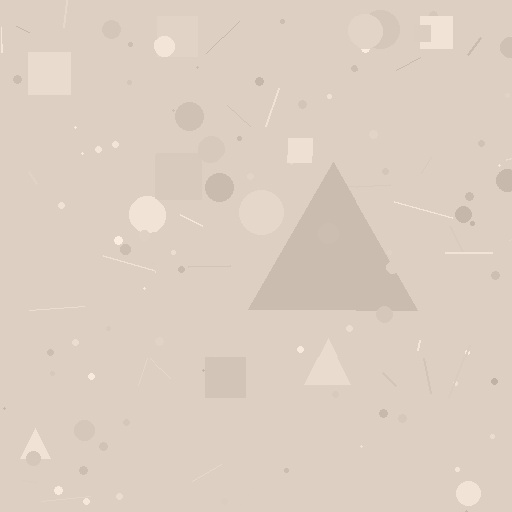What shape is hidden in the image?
A triangle is hidden in the image.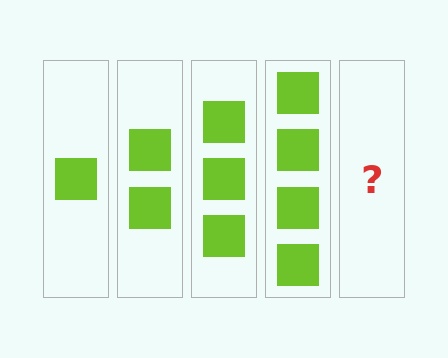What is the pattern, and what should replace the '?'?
The pattern is that each step adds one more square. The '?' should be 5 squares.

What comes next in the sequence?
The next element should be 5 squares.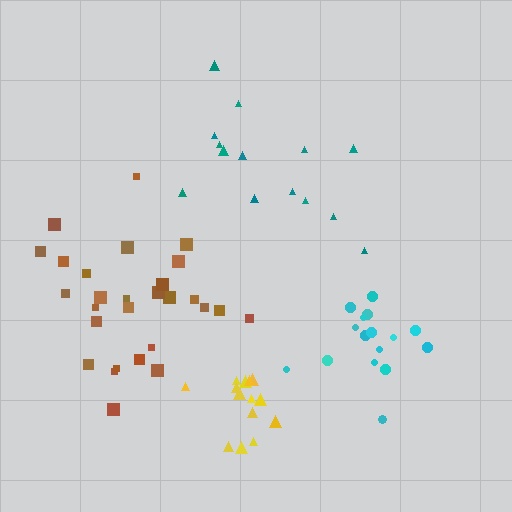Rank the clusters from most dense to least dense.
yellow, brown, cyan, teal.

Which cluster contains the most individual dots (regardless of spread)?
Brown (28).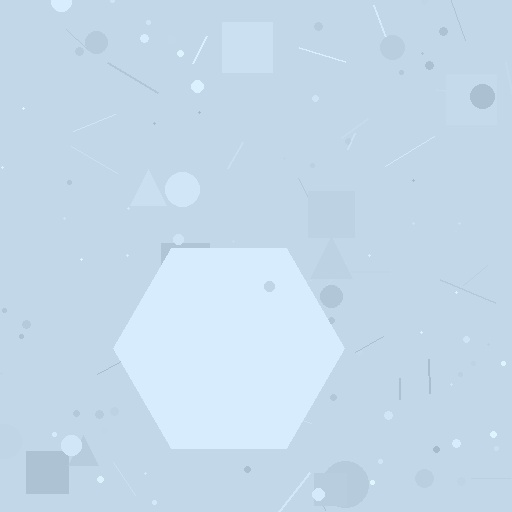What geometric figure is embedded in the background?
A hexagon is embedded in the background.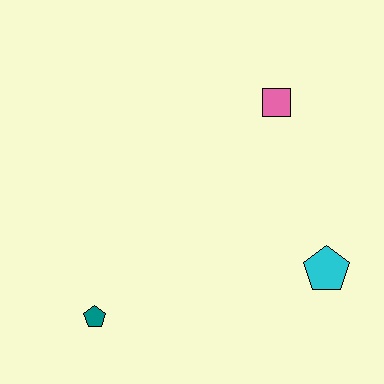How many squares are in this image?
There is 1 square.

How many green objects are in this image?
There are no green objects.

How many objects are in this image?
There are 3 objects.